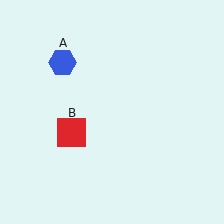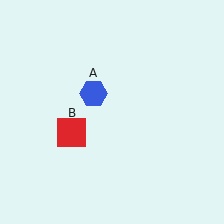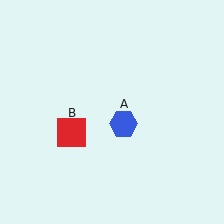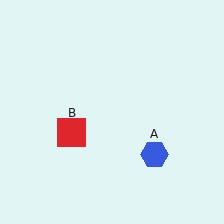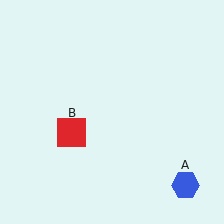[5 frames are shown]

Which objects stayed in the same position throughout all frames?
Red square (object B) remained stationary.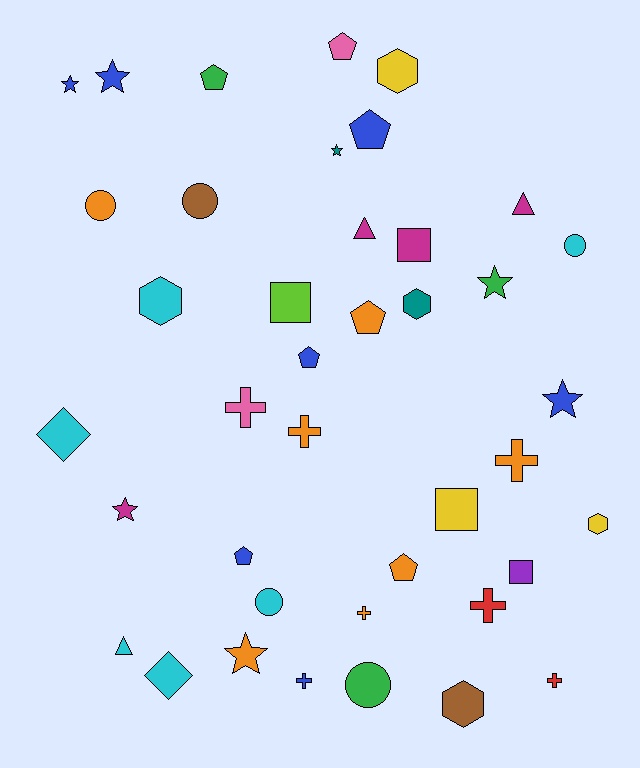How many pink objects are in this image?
There are 2 pink objects.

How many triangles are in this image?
There are 3 triangles.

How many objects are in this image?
There are 40 objects.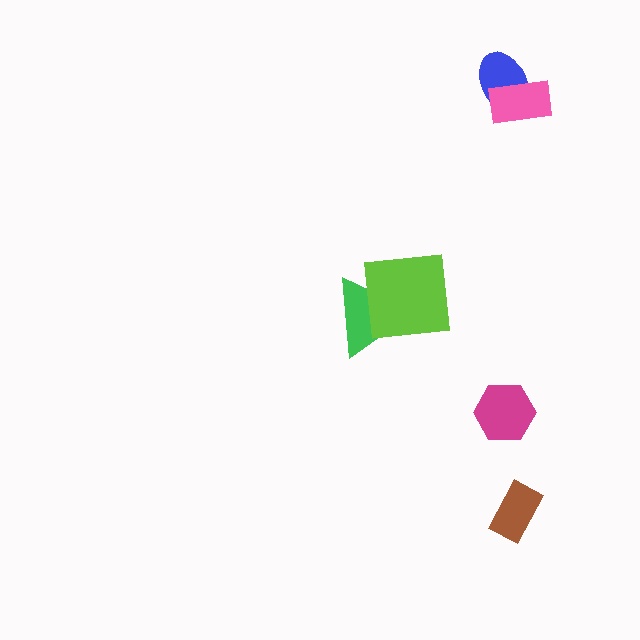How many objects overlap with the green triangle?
1 object overlaps with the green triangle.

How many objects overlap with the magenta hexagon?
0 objects overlap with the magenta hexagon.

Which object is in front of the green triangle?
The lime square is in front of the green triangle.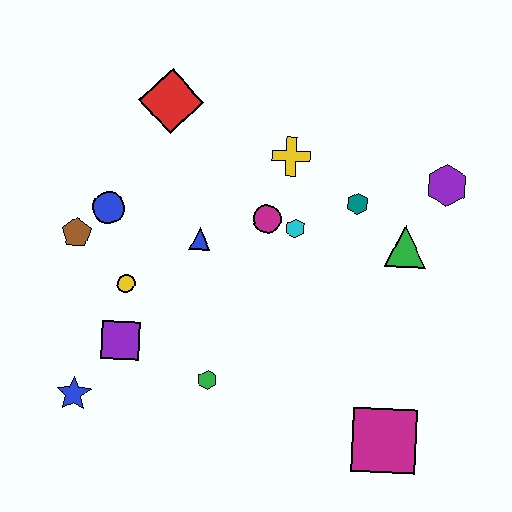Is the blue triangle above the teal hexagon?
No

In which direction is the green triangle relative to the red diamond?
The green triangle is to the right of the red diamond.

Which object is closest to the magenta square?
The green hexagon is closest to the magenta square.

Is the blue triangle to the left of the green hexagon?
Yes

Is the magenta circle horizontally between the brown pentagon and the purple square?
No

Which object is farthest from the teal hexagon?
The blue star is farthest from the teal hexagon.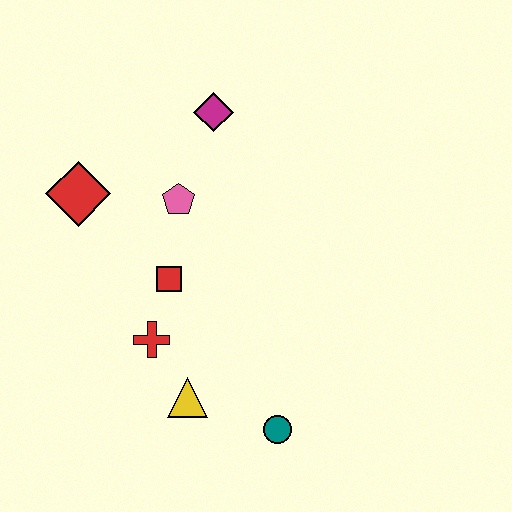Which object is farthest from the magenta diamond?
The teal circle is farthest from the magenta diamond.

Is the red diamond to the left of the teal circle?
Yes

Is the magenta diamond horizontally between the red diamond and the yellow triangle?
No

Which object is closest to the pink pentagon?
The red square is closest to the pink pentagon.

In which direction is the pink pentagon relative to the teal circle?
The pink pentagon is above the teal circle.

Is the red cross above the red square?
No